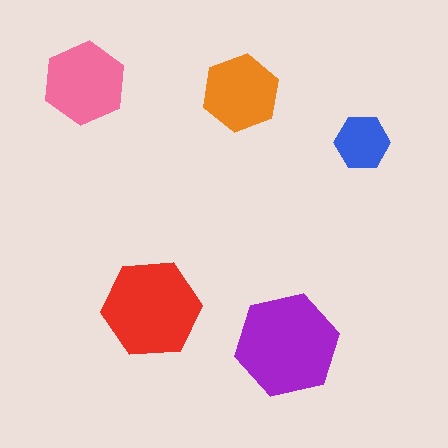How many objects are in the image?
There are 5 objects in the image.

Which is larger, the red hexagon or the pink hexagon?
The red one.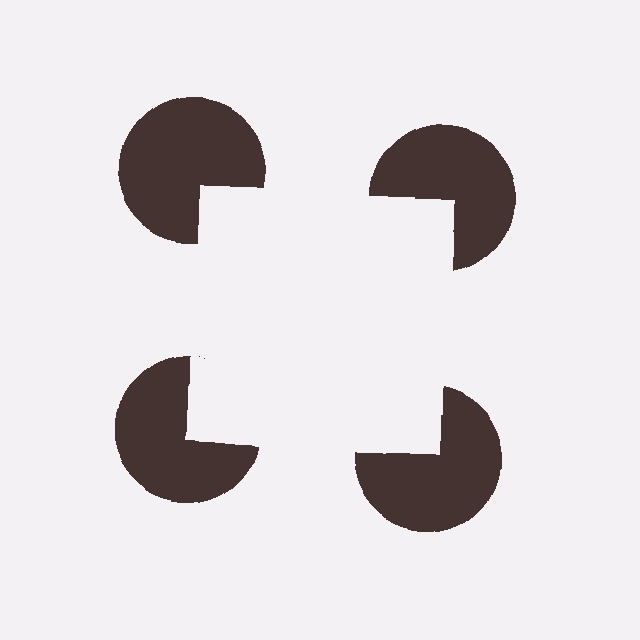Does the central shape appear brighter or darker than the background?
It typically appears slightly brighter than the background, even though no actual brightness change is drawn.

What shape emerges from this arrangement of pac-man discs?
An illusory square — its edges are inferred from the aligned wedge cuts in the pac-man discs, not physically drawn.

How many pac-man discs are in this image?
There are 4 — one at each vertex of the illusory square.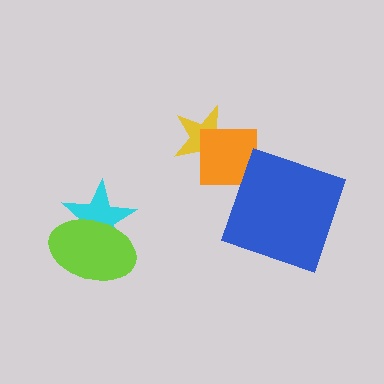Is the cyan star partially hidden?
Yes, it is partially covered by another shape.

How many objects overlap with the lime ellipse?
1 object overlaps with the lime ellipse.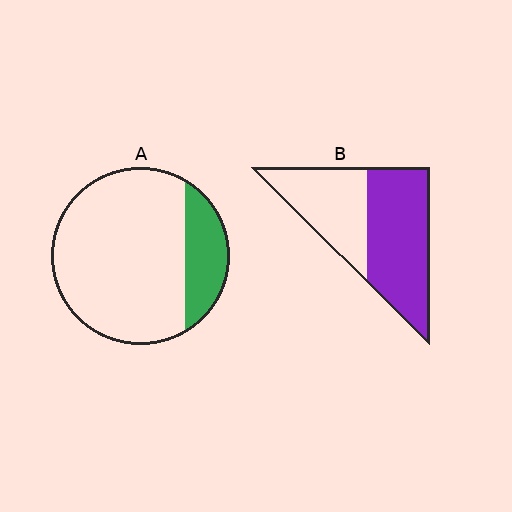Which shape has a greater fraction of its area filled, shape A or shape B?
Shape B.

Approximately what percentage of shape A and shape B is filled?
A is approximately 20% and B is approximately 60%.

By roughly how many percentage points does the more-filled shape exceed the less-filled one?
By roughly 40 percentage points (B over A).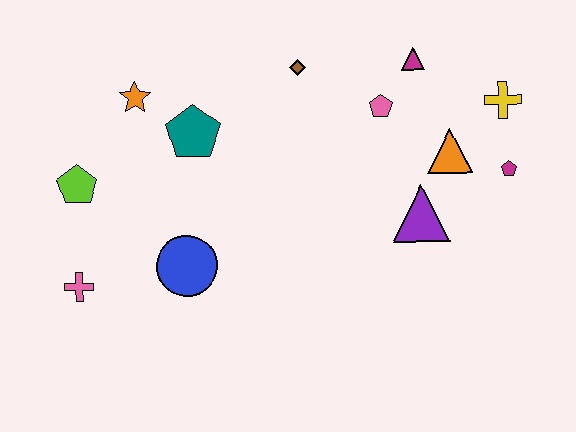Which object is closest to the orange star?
The teal pentagon is closest to the orange star.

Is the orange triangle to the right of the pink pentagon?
Yes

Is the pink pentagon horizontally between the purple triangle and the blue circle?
Yes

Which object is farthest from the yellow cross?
The pink cross is farthest from the yellow cross.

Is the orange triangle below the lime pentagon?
No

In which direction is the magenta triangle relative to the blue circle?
The magenta triangle is to the right of the blue circle.